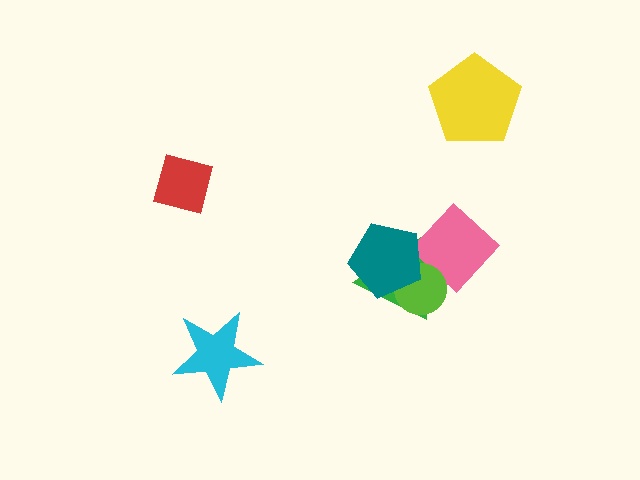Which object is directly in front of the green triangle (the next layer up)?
The pink diamond is directly in front of the green triangle.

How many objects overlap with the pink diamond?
3 objects overlap with the pink diamond.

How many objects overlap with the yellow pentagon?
0 objects overlap with the yellow pentagon.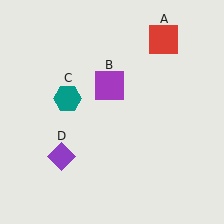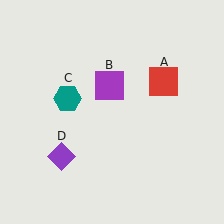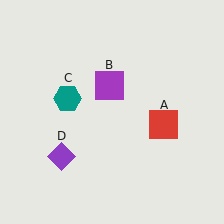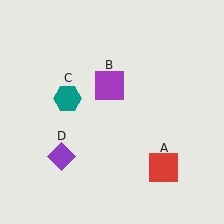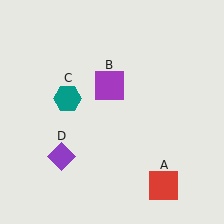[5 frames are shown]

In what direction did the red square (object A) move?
The red square (object A) moved down.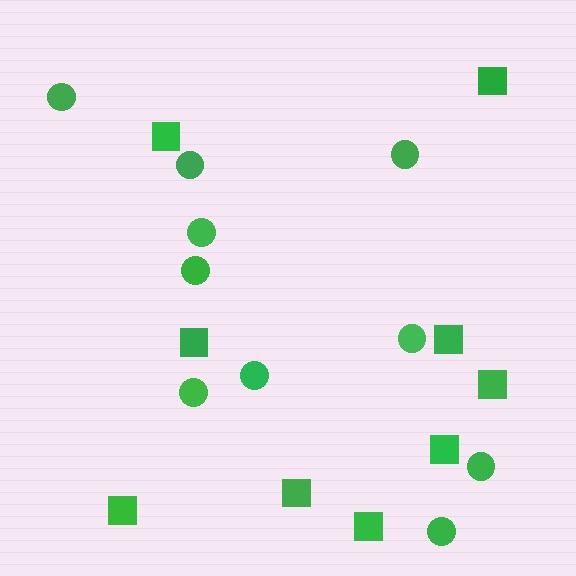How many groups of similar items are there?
There are 2 groups: one group of squares (9) and one group of circles (10).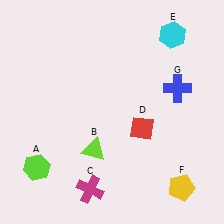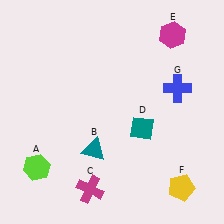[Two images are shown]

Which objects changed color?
B changed from lime to teal. D changed from red to teal. E changed from cyan to magenta.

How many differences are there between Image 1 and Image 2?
There are 3 differences between the two images.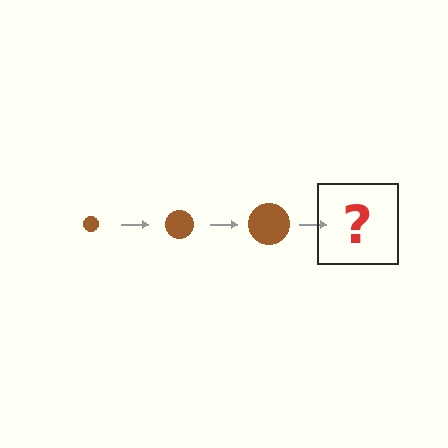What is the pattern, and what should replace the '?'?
The pattern is that the circle gets progressively larger each step. The '?' should be a brown circle, larger than the previous one.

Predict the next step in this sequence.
The next step is a brown circle, larger than the previous one.